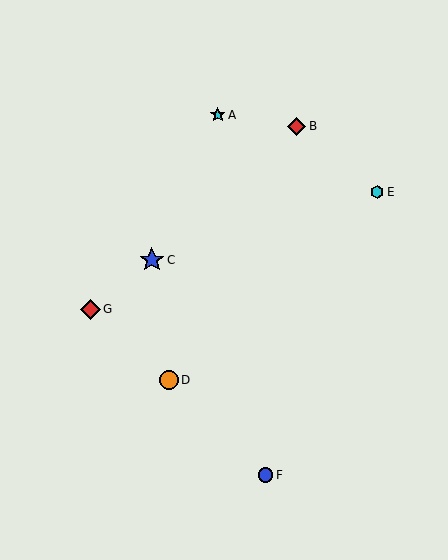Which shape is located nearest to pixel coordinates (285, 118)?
The red diamond (labeled B) at (297, 126) is nearest to that location.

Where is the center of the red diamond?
The center of the red diamond is at (297, 126).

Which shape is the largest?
The blue star (labeled C) is the largest.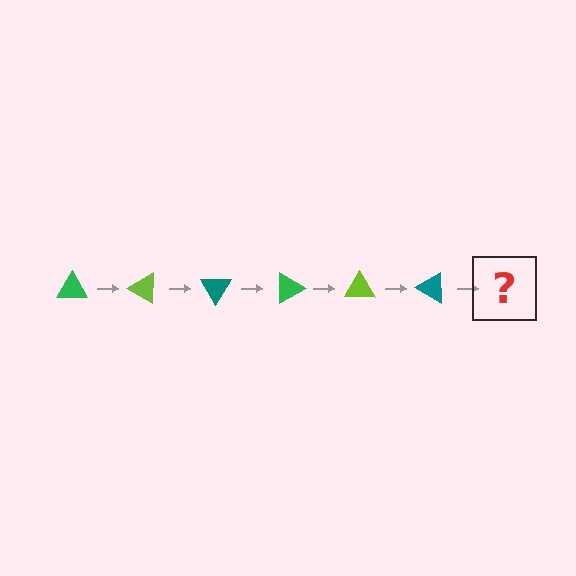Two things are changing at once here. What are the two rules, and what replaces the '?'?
The two rules are that it rotates 30 degrees each step and the color cycles through green, lime, and teal. The '?' should be a green triangle, rotated 180 degrees from the start.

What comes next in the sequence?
The next element should be a green triangle, rotated 180 degrees from the start.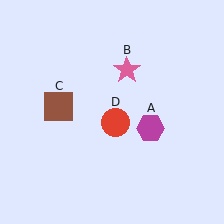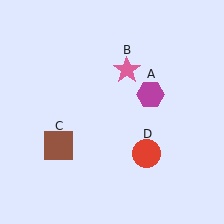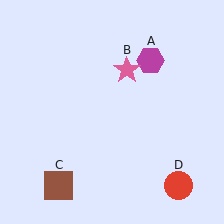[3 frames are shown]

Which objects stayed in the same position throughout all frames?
Pink star (object B) remained stationary.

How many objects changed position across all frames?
3 objects changed position: magenta hexagon (object A), brown square (object C), red circle (object D).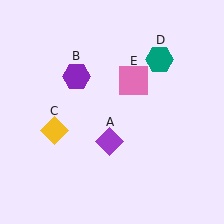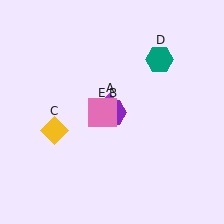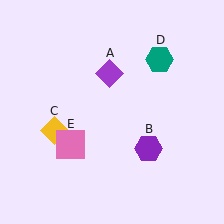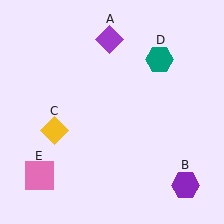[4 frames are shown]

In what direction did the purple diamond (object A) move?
The purple diamond (object A) moved up.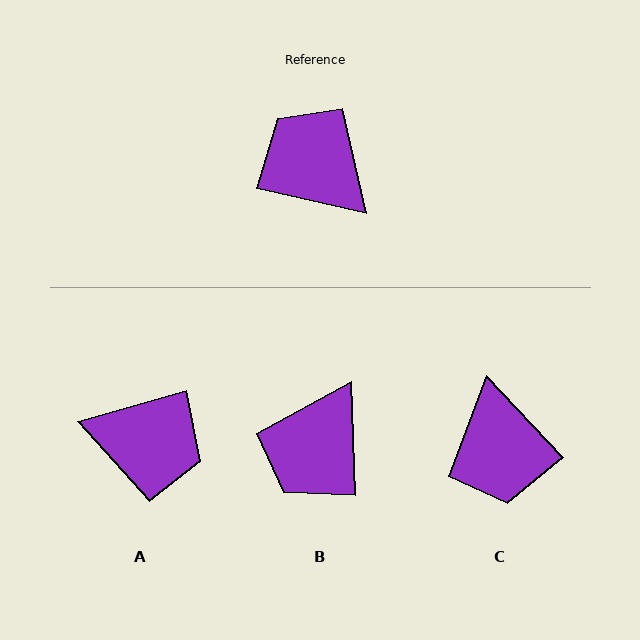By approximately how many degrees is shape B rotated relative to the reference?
Approximately 105 degrees counter-clockwise.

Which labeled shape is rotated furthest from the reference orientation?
A, about 151 degrees away.